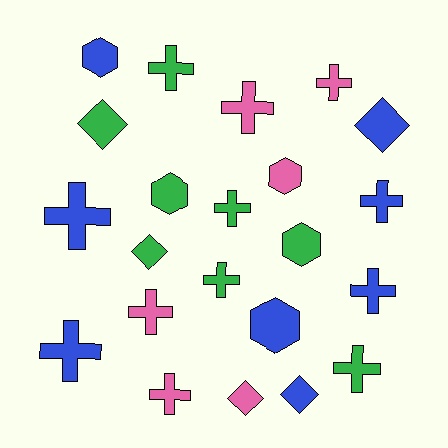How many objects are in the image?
There are 22 objects.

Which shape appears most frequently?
Cross, with 12 objects.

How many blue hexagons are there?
There are 2 blue hexagons.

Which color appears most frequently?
Green, with 8 objects.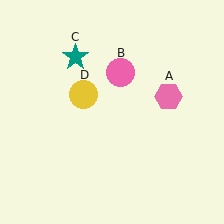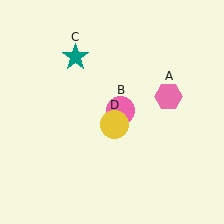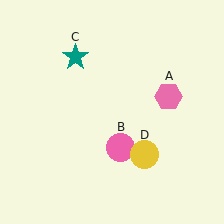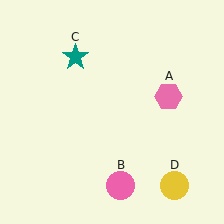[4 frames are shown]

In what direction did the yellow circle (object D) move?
The yellow circle (object D) moved down and to the right.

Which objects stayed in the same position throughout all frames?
Pink hexagon (object A) and teal star (object C) remained stationary.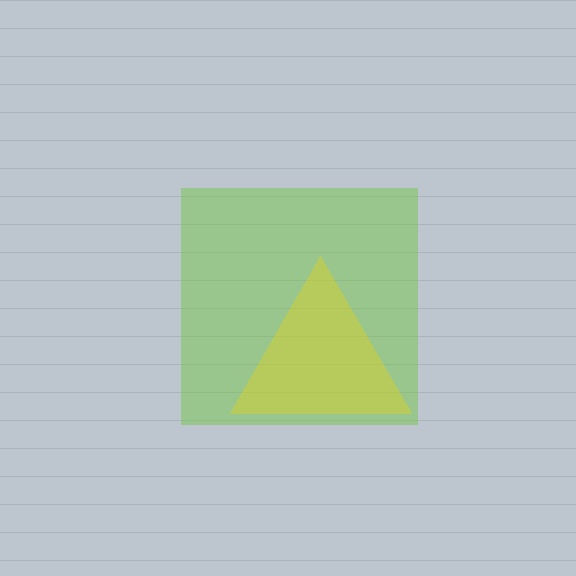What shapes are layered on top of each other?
The layered shapes are: a lime square, a yellow triangle.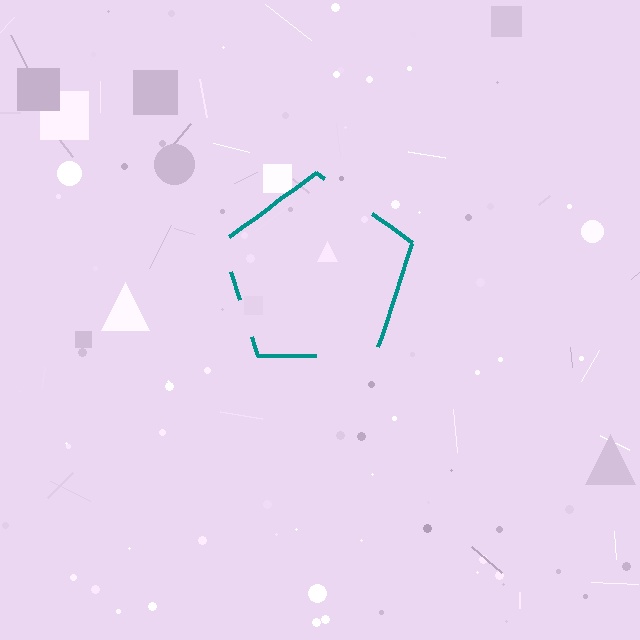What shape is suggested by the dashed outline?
The dashed outline suggests a pentagon.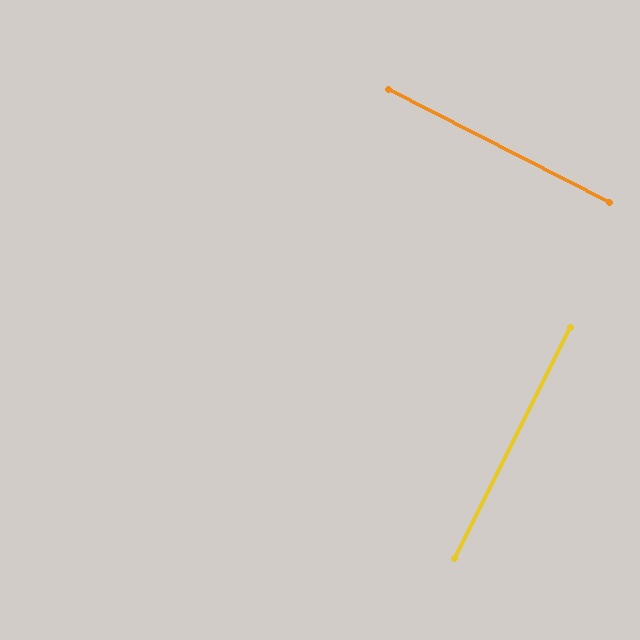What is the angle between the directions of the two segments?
Approximately 90 degrees.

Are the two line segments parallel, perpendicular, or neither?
Perpendicular — they meet at approximately 90°.